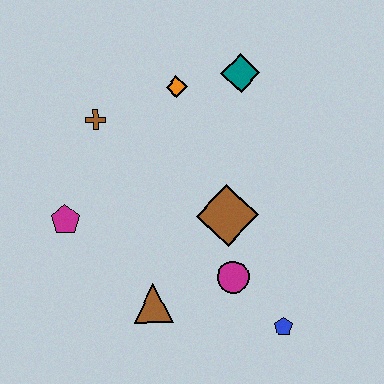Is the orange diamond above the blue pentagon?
Yes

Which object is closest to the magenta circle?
The brown diamond is closest to the magenta circle.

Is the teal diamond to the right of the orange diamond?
Yes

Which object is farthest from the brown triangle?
The teal diamond is farthest from the brown triangle.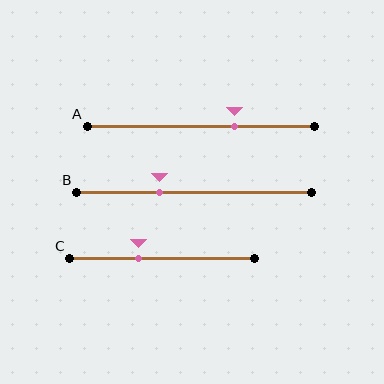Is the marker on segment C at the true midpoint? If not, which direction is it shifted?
No, the marker on segment C is shifted to the left by about 13% of the segment length.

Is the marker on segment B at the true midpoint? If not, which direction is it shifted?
No, the marker on segment B is shifted to the left by about 15% of the segment length.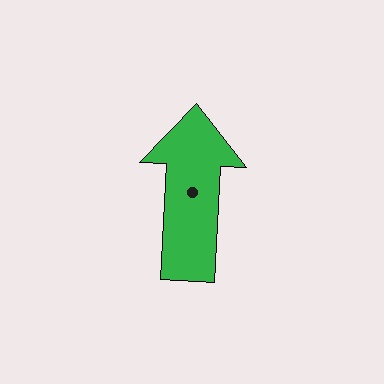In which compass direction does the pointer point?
North.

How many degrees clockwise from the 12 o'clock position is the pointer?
Approximately 3 degrees.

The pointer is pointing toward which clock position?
Roughly 12 o'clock.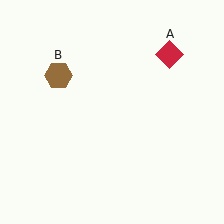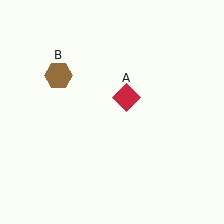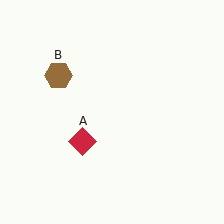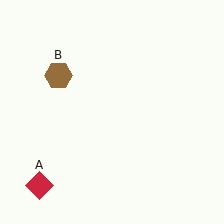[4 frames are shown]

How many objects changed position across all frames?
1 object changed position: red diamond (object A).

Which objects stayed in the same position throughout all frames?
Brown hexagon (object B) remained stationary.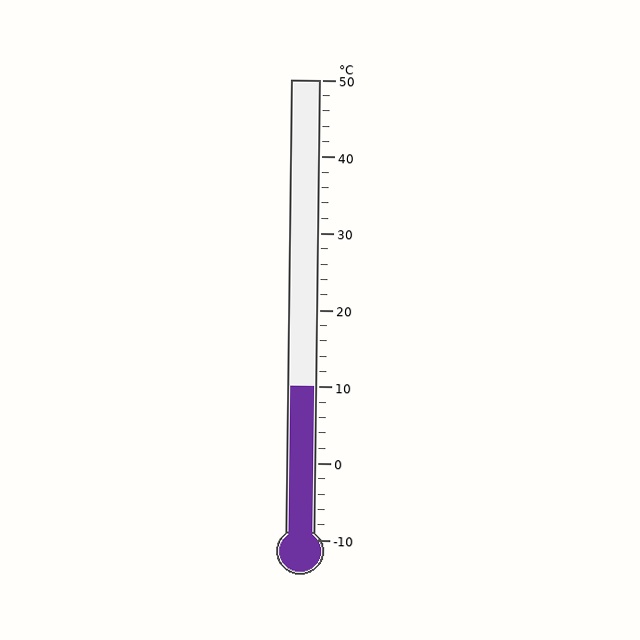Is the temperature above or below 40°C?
The temperature is below 40°C.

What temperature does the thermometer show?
The thermometer shows approximately 10°C.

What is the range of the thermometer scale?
The thermometer scale ranges from -10°C to 50°C.